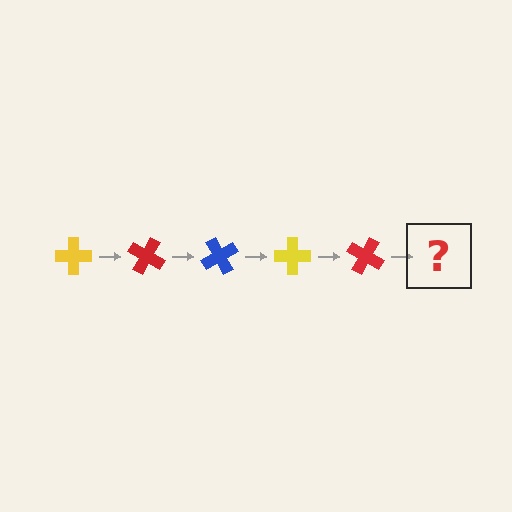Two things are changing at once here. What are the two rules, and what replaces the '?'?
The two rules are that it rotates 30 degrees each step and the color cycles through yellow, red, and blue. The '?' should be a blue cross, rotated 150 degrees from the start.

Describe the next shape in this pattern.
It should be a blue cross, rotated 150 degrees from the start.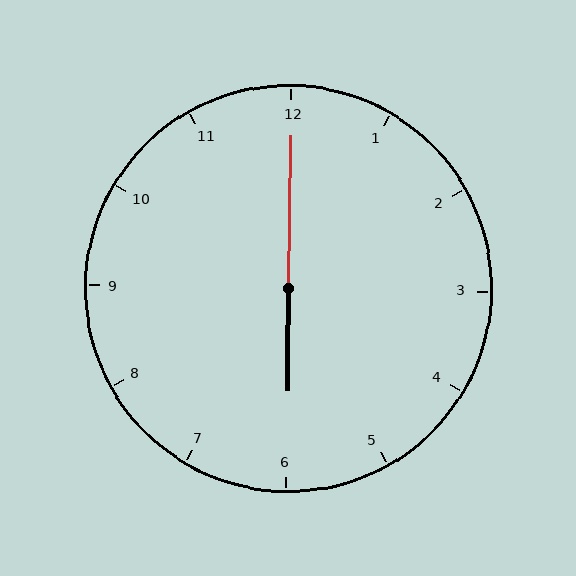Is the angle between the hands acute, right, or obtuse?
It is obtuse.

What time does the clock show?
6:00.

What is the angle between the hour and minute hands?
Approximately 180 degrees.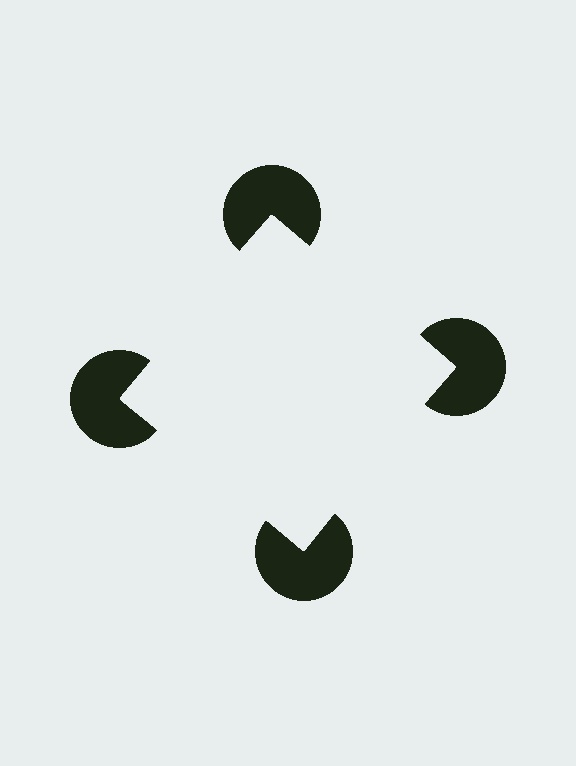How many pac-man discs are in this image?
There are 4 — one at each vertex of the illusory square.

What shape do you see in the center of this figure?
An illusory square — its edges are inferred from the aligned wedge cuts in the pac-man discs, not physically drawn.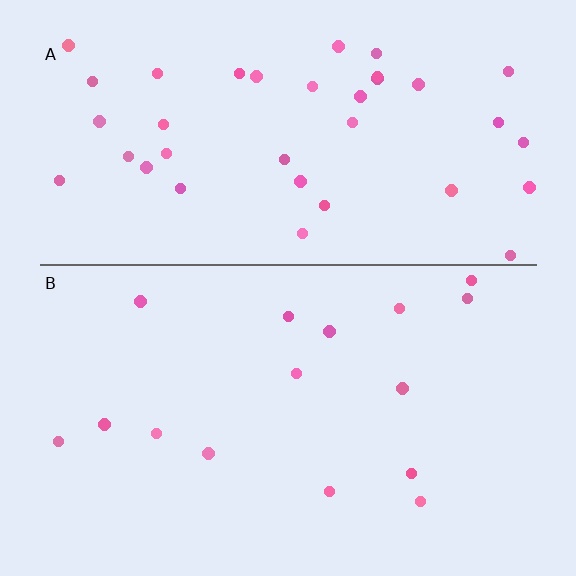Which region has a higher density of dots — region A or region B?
A (the top).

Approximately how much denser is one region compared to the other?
Approximately 2.4× — region A over region B.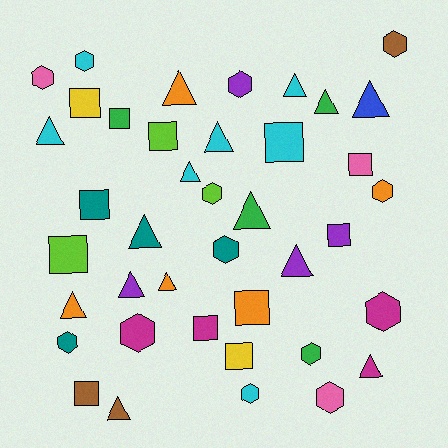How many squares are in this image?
There are 12 squares.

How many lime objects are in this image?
There are 3 lime objects.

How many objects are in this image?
There are 40 objects.